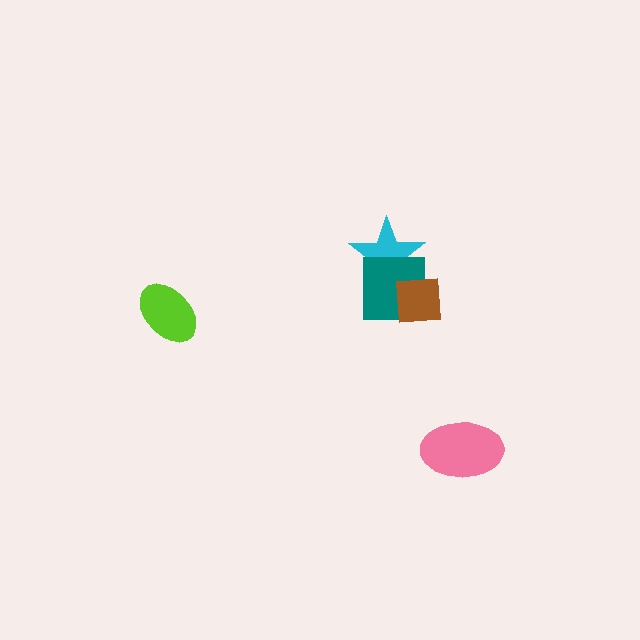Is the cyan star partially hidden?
Yes, it is partially covered by another shape.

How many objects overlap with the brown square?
2 objects overlap with the brown square.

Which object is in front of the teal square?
The brown square is in front of the teal square.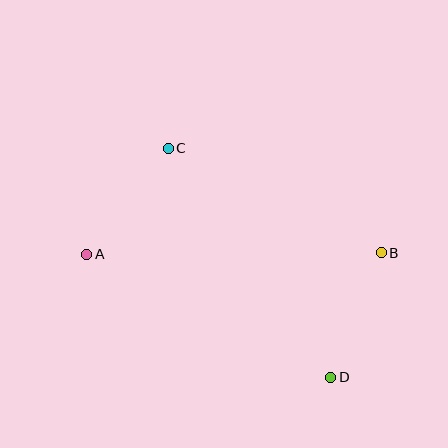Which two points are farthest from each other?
Points A and B are farthest from each other.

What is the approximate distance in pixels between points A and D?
The distance between A and D is approximately 273 pixels.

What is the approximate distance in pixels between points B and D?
The distance between B and D is approximately 135 pixels.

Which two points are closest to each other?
Points A and C are closest to each other.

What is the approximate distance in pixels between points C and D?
The distance between C and D is approximately 281 pixels.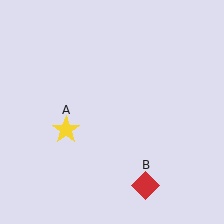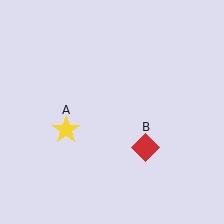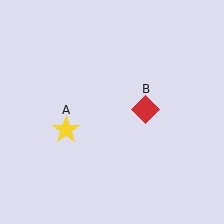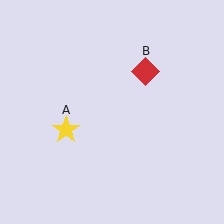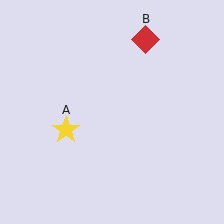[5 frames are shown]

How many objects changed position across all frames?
1 object changed position: red diamond (object B).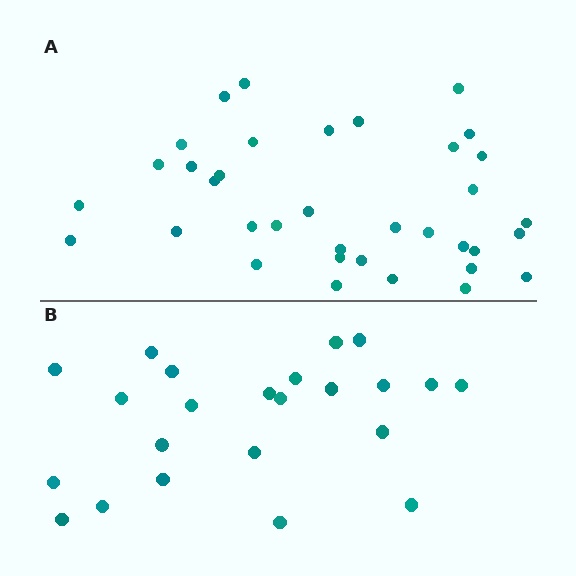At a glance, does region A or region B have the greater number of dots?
Region A (the top region) has more dots.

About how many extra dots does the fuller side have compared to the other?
Region A has approximately 15 more dots than region B.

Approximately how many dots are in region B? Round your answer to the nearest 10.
About 20 dots. (The exact count is 23, which rounds to 20.)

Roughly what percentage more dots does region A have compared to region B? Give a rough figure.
About 55% more.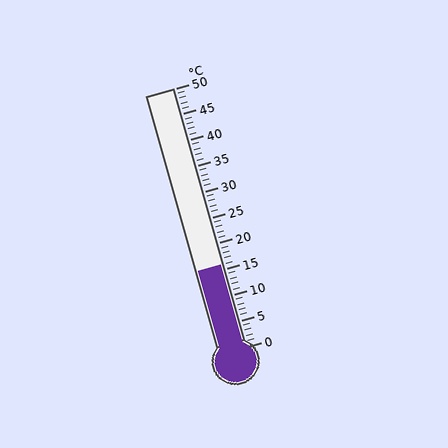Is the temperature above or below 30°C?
The temperature is below 30°C.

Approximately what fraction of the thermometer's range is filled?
The thermometer is filled to approximately 30% of its range.